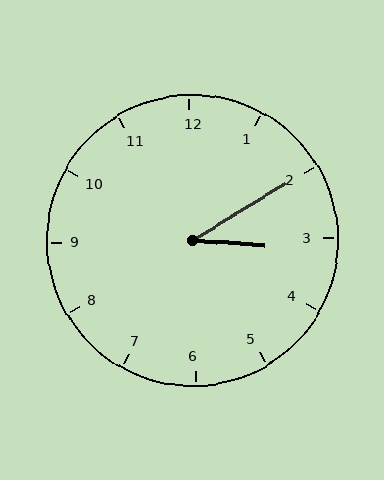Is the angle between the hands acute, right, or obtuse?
It is acute.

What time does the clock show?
3:10.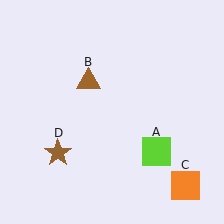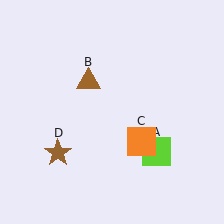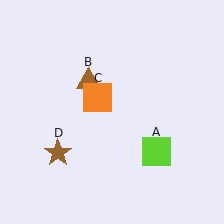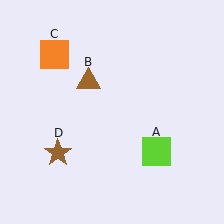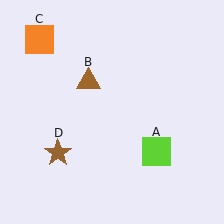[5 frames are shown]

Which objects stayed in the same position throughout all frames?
Lime square (object A) and brown triangle (object B) and brown star (object D) remained stationary.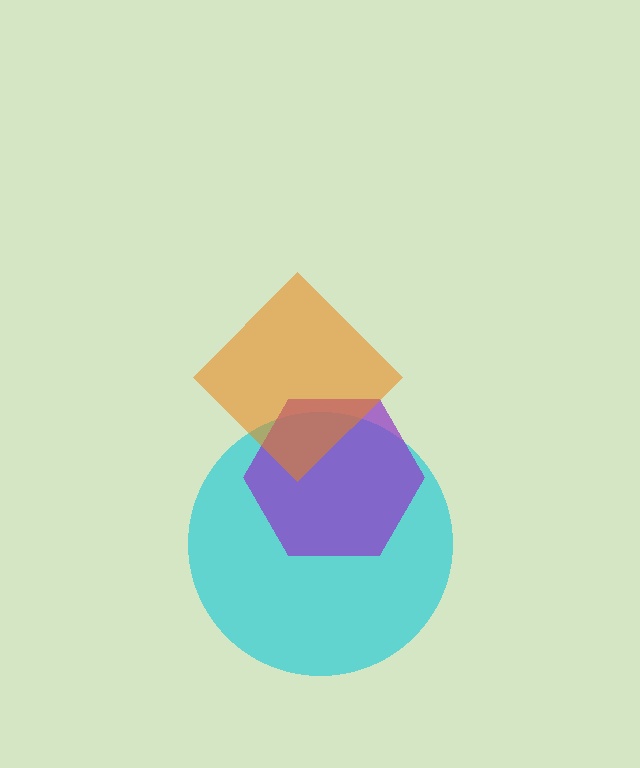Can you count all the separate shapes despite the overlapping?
Yes, there are 3 separate shapes.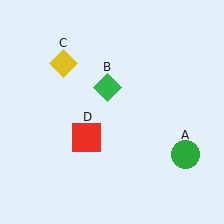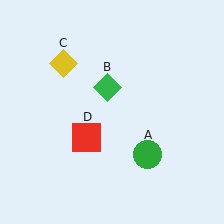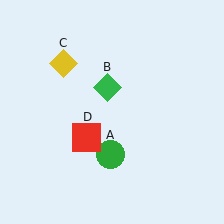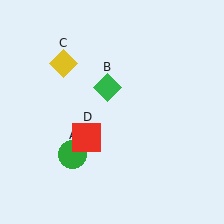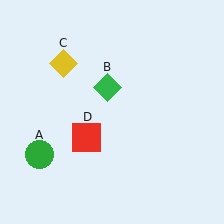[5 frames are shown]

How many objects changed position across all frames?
1 object changed position: green circle (object A).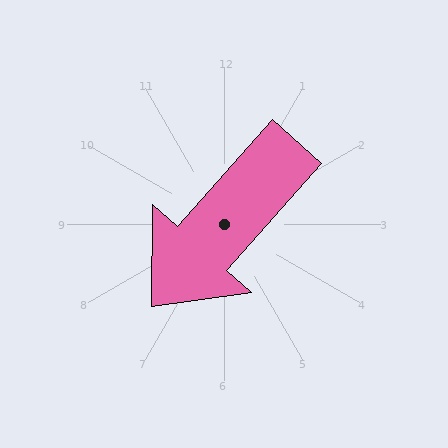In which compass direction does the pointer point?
Southwest.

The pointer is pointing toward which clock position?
Roughly 7 o'clock.